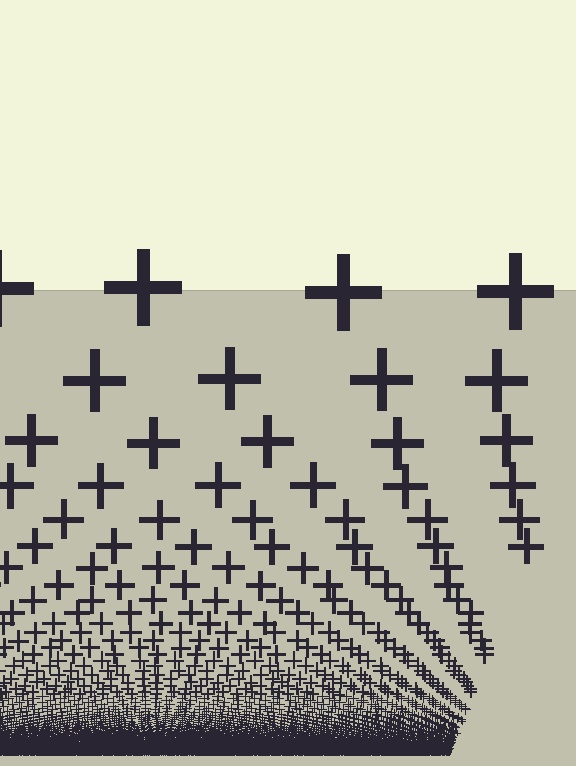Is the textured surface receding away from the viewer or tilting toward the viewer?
The surface appears to tilt toward the viewer. Texture elements get larger and sparser toward the top.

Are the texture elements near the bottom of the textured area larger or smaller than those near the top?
Smaller. The gradient is inverted — elements near the bottom are smaller and denser.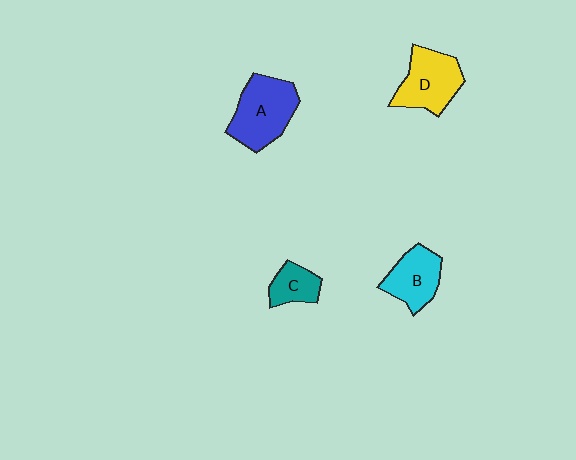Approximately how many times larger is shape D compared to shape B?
Approximately 1.2 times.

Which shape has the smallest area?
Shape C (teal).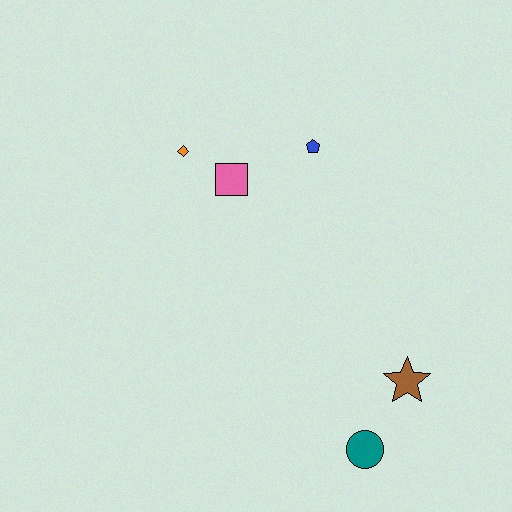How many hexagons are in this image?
There are no hexagons.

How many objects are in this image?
There are 5 objects.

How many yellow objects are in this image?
There are no yellow objects.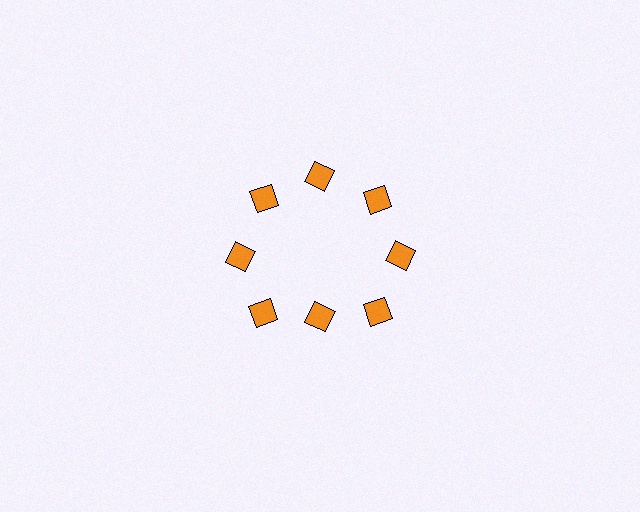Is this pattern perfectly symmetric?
No. The 8 orange squares are arranged in a ring, but one element near the 6 o'clock position is pulled inward toward the center, breaking the 8-fold rotational symmetry.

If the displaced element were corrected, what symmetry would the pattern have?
It would have 8-fold rotational symmetry — the pattern would map onto itself every 45 degrees.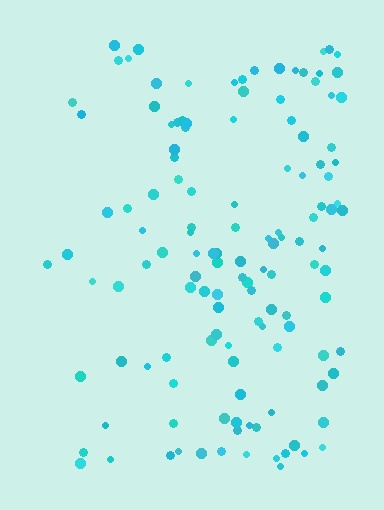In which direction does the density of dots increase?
From left to right, with the right side densest.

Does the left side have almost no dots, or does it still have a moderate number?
Still a moderate number, just noticeably fewer than the right.